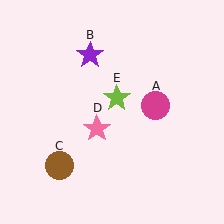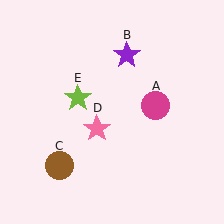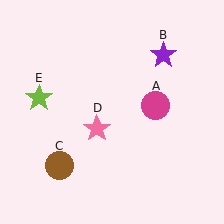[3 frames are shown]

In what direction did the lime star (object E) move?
The lime star (object E) moved left.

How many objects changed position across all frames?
2 objects changed position: purple star (object B), lime star (object E).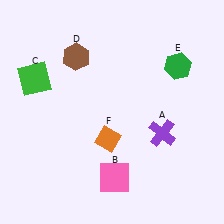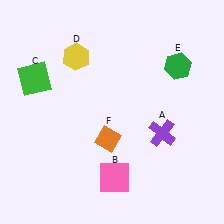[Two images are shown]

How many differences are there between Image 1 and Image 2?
There is 1 difference between the two images.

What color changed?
The hexagon (D) changed from brown in Image 1 to yellow in Image 2.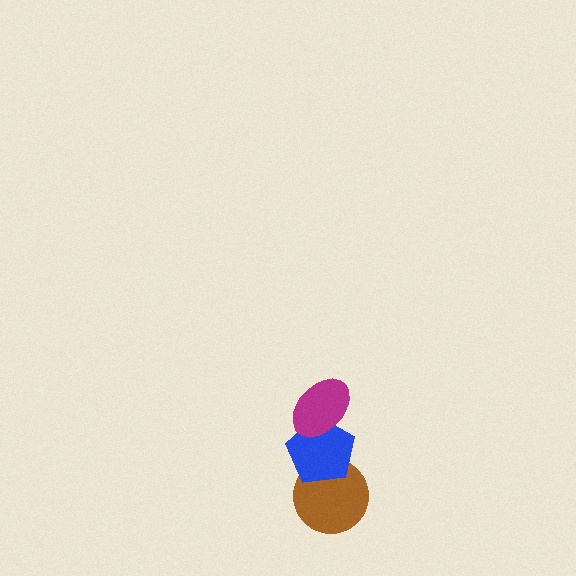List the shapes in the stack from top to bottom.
From top to bottom: the magenta ellipse, the blue pentagon, the brown circle.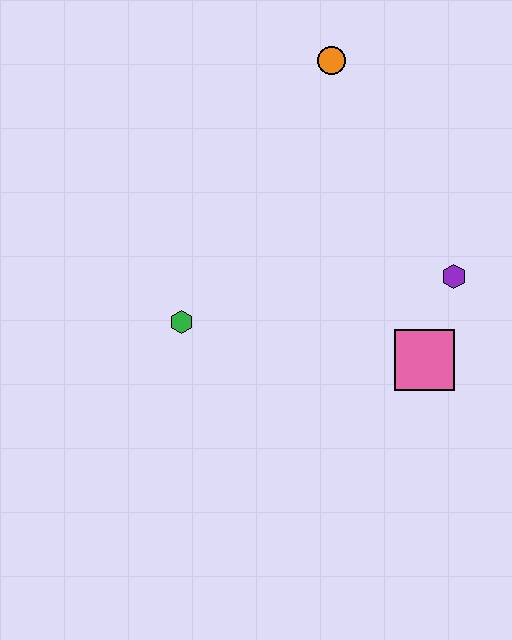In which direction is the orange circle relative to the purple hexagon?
The orange circle is above the purple hexagon.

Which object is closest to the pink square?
The purple hexagon is closest to the pink square.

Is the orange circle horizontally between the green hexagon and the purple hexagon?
Yes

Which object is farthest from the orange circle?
The pink square is farthest from the orange circle.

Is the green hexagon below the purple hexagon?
Yes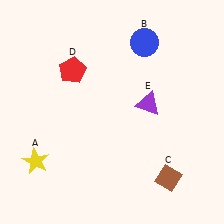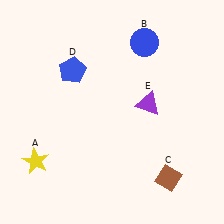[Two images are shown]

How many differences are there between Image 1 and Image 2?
There is 1 difference between the two images.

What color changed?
The pentagon (D) changed from red in Image 1 to blue in Image 2.